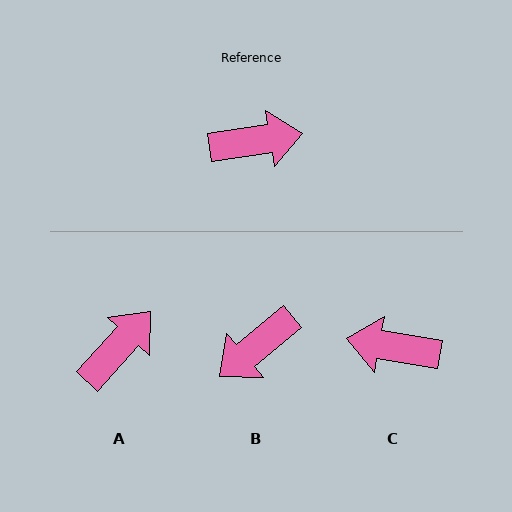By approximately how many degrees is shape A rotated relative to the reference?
Approximately 39 degrees counter-clockwise.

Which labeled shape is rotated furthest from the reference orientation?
C, about 161 degrees away.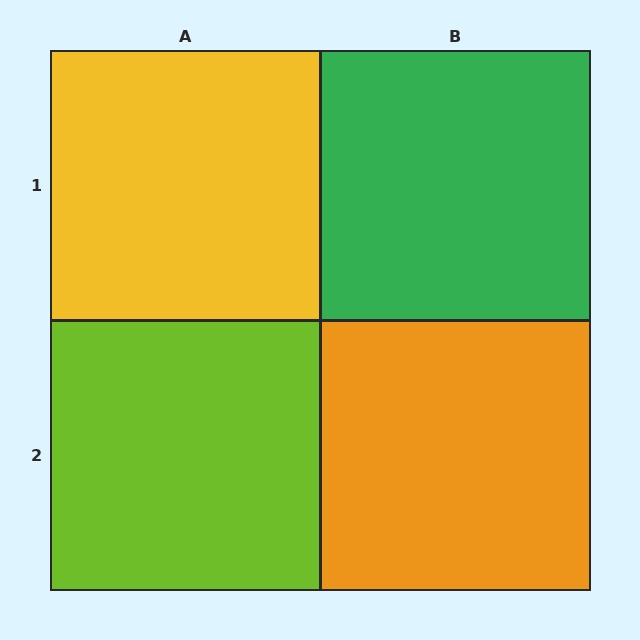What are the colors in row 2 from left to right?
Lime, orange.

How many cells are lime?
1 cell is lime.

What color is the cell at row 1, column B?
Green.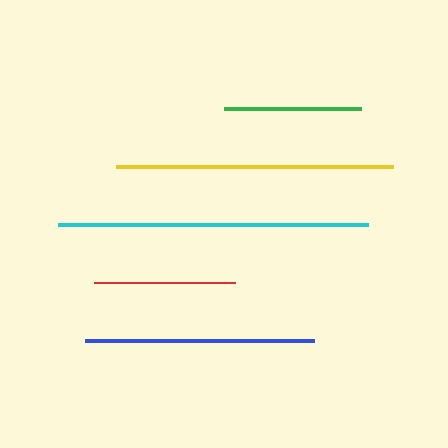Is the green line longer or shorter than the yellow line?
The yellow line is longer than the green line.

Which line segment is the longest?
The cyan line is the longest at approximately 310 pixels.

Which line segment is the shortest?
The green line is the shortest at approximately 138 pixels.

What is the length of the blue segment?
The blue segment is approximately 229 pixels long.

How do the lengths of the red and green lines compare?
The red and green lines are approximately the same length.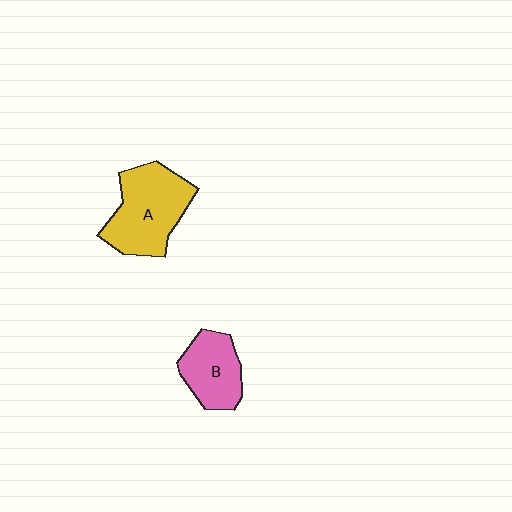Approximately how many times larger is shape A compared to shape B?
Approximately 1.5 times.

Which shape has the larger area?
Shape A (yellow).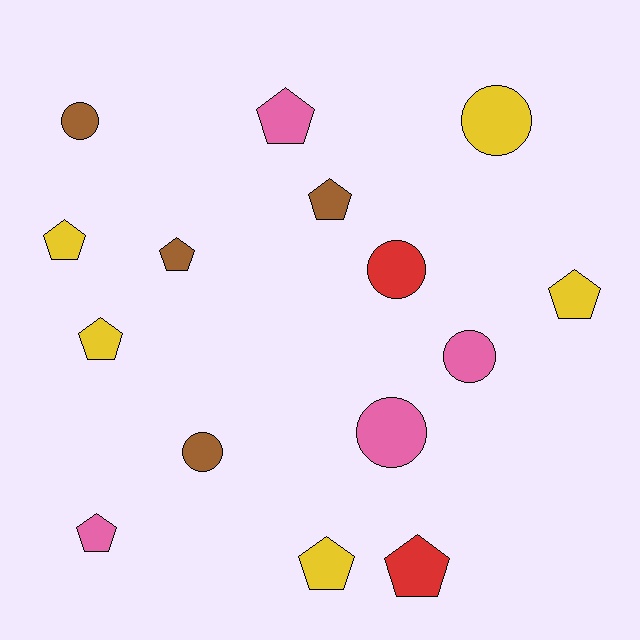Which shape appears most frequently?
Pentagon, with 9 objects.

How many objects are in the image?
There are 15 objects.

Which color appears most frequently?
Yellow, with 5 objects.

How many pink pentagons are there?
There are 2 pink pentagons.